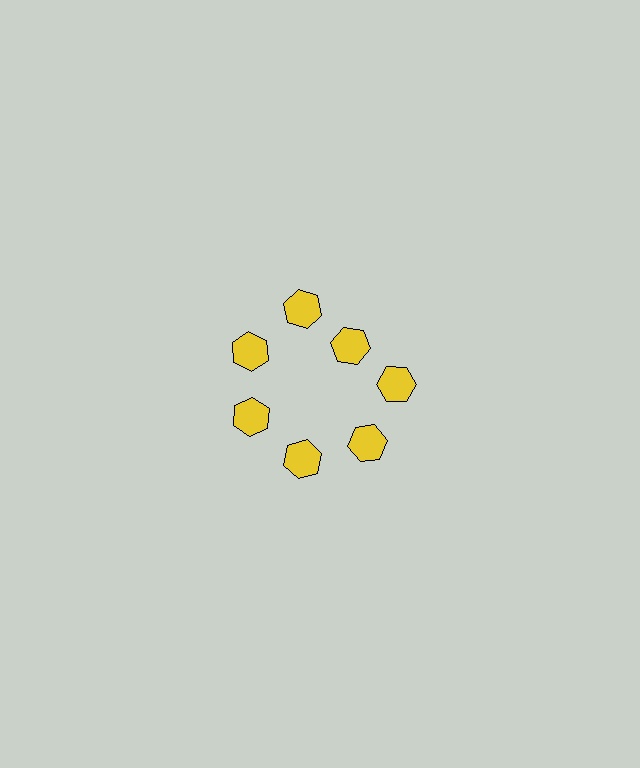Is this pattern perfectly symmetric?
No. The 7 yellow hexagons are arranged in a ring, but one element near the 1 o'clock position is pulled inward toward the center, breaking the 7-fold rotational symmetry.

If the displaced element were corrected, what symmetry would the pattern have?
It would have 7-fold rotational symmetry — the pattern would map onto itself every 51 degrees.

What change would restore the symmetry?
The symmetry would be restored by moving it outward, back onto the ring so that all 7 hexagons sit at equal angles and equal distance from the center.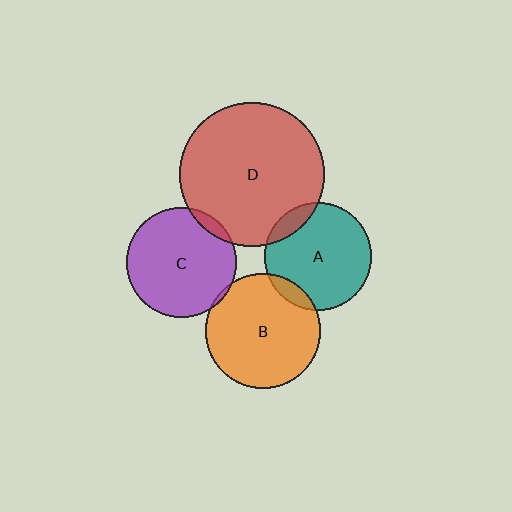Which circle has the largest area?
Circle D (red).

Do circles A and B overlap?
Yes.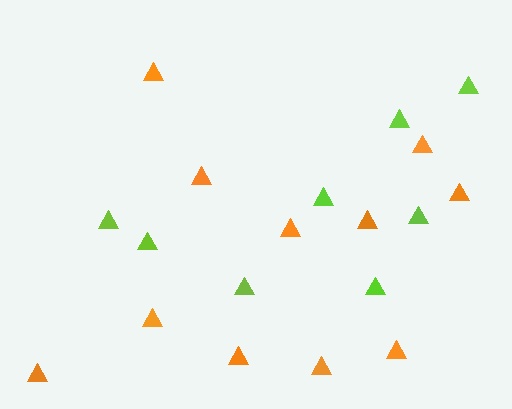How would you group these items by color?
There are 2 groups: one group of orange triangles (11) and one group of lime triangles (8).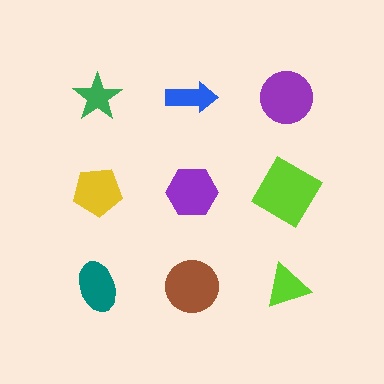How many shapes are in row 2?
3 shapes.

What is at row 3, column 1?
A teal ellipse.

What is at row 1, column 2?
A blue arrow.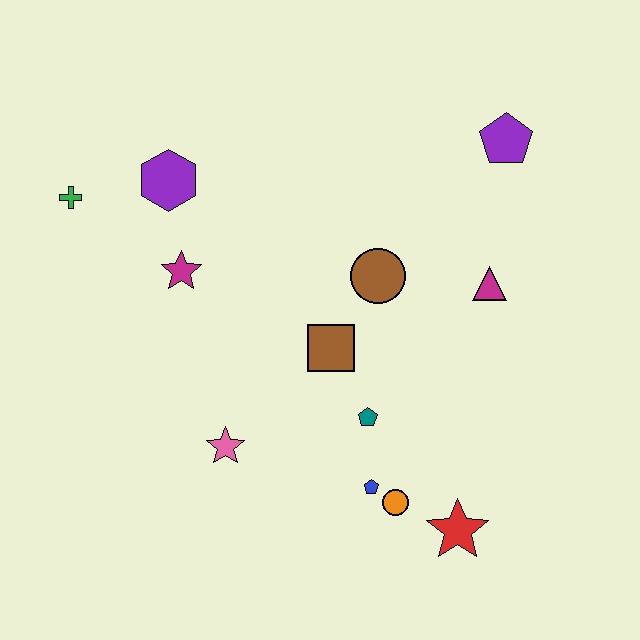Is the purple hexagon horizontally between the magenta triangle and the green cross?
Yes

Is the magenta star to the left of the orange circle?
Yes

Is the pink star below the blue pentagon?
No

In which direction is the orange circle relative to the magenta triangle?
The orange circle is below the magenta triangle.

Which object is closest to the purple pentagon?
The magenta triangle is closest to the purple pentagon.